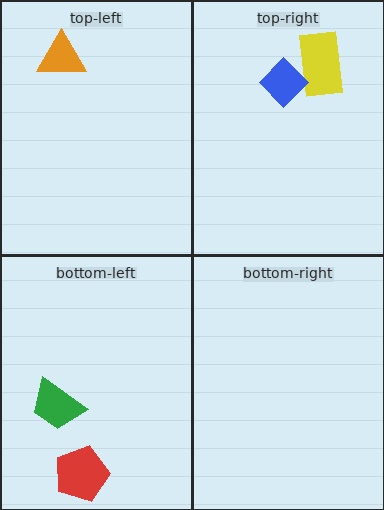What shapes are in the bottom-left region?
The green trapezoid, the red pentagon.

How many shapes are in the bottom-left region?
2.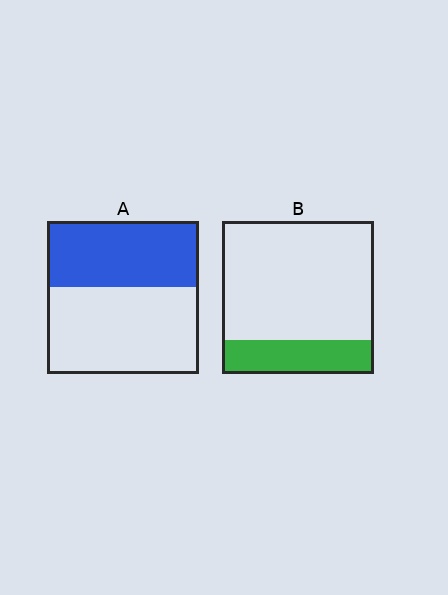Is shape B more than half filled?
No.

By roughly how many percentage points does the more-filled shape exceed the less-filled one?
By roughly 20 percentage points (A over B).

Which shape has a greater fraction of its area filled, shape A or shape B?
Shape A.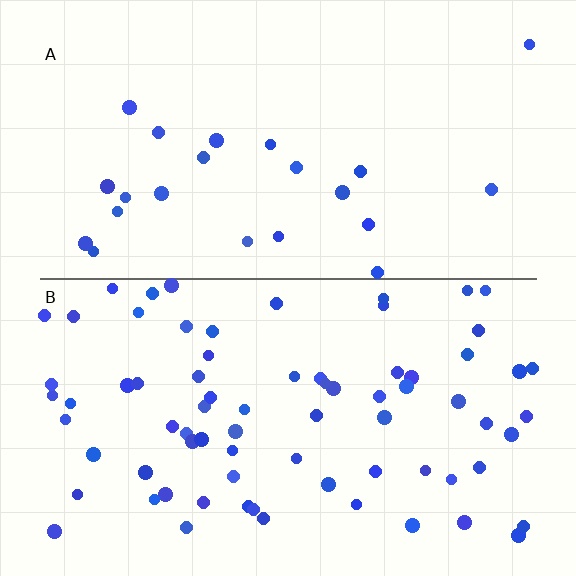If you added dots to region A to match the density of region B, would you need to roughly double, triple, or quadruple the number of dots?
Approximately triple.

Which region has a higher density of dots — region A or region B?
B (the bottom).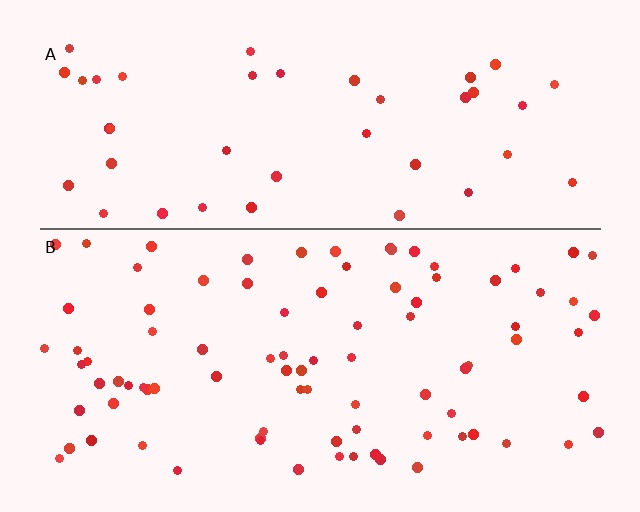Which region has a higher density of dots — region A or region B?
B (the bottom).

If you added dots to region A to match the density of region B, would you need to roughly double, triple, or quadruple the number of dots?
Approximately double.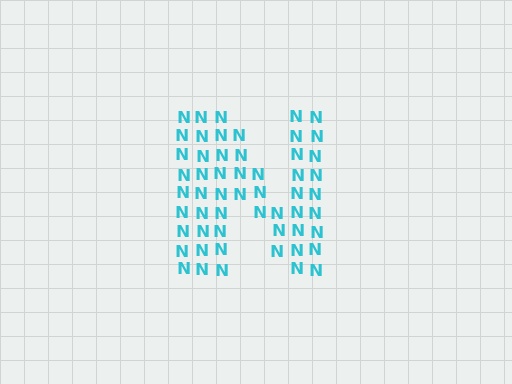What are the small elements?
The small elements are letter N's.